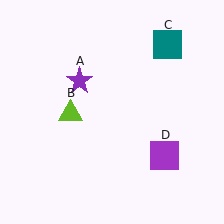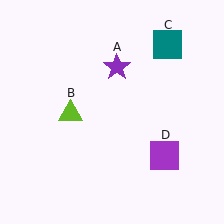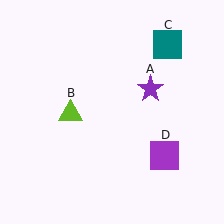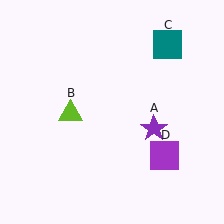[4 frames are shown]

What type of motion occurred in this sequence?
The purple star (object A) rotated clockwise around the center of the scene.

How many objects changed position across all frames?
1 object changed position: purple star (object A).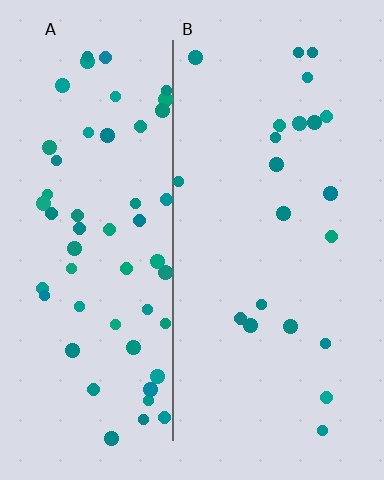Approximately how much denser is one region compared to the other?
Approximately 2.6× — region A over region B.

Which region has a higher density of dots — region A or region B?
A (the left).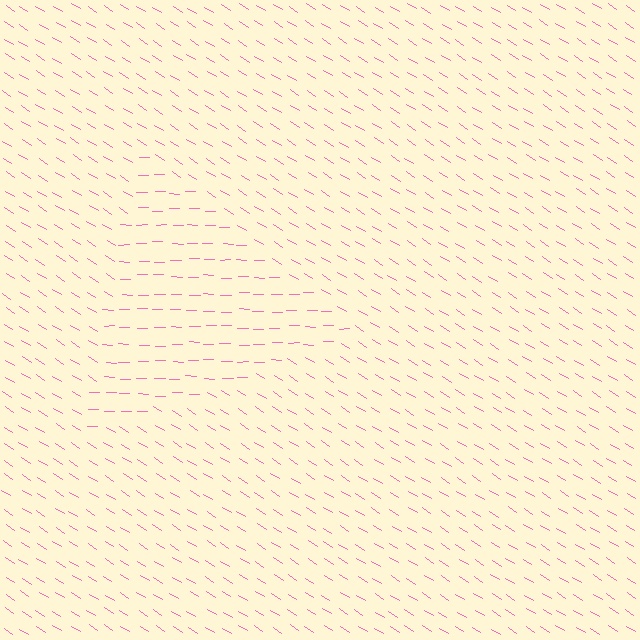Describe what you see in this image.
The image is filled with small pink line segments. A triangle region in the image has lines oriented differently from the surrounding lines, creating a visible texture boundary.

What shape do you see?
I see a triangle.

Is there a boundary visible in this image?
Yes, there is a texture boundary formed by a change in line orientation.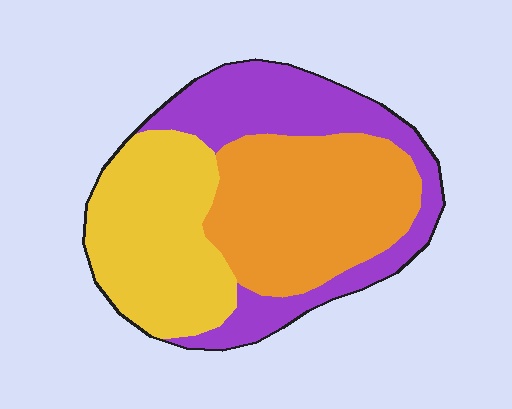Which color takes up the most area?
Orange, at roughly 35%.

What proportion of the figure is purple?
Purple takes up about one third (1/3) of the figure.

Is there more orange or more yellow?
Orange.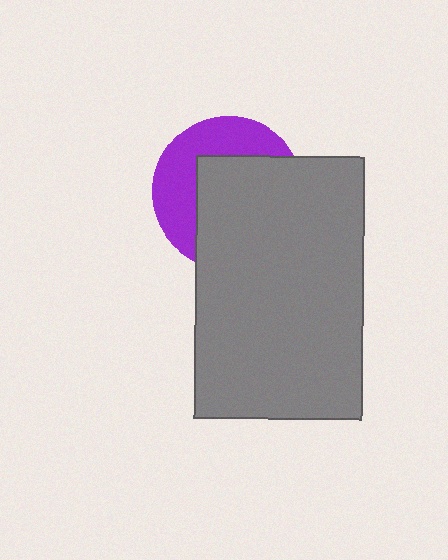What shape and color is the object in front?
The object in front is a gray rectangle.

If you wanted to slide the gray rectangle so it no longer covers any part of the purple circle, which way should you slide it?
Slide it toward the lower-right — that is the most direct way to separate the two shapes.